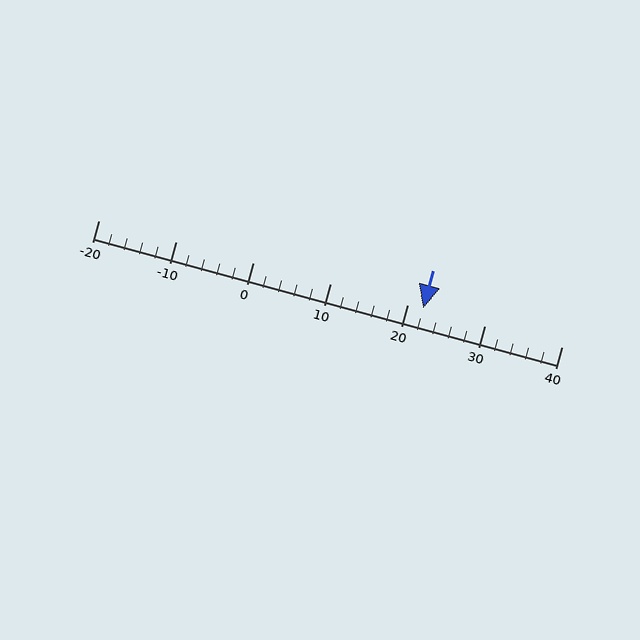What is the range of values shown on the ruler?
The ruler shows values from -20 to 40.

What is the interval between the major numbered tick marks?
The major tick marks are spaced 10 units apart.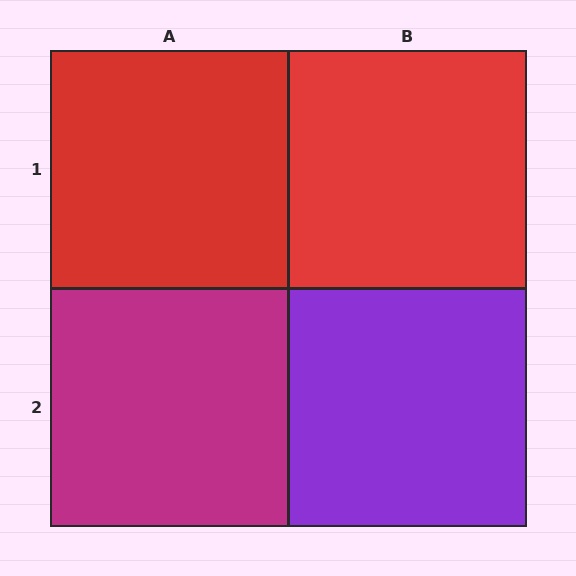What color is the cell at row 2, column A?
Magenta.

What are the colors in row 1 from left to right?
Red, red.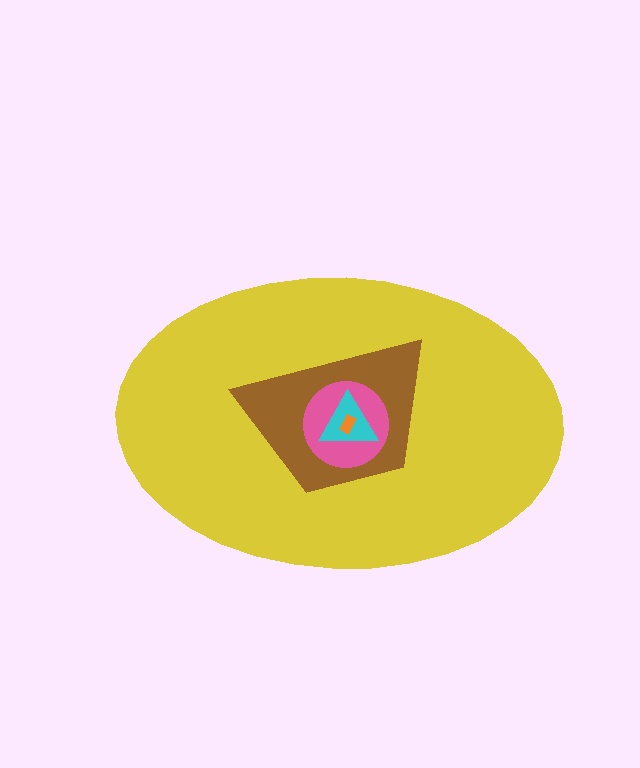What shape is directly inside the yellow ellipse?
The brown trapezoid.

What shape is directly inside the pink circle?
The cyan triangle.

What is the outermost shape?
The yellow ellipse.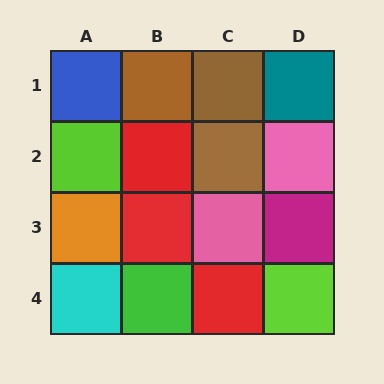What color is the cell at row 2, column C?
Brown.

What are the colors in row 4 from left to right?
Cyan, green, red, lime.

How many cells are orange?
1 cell is orange.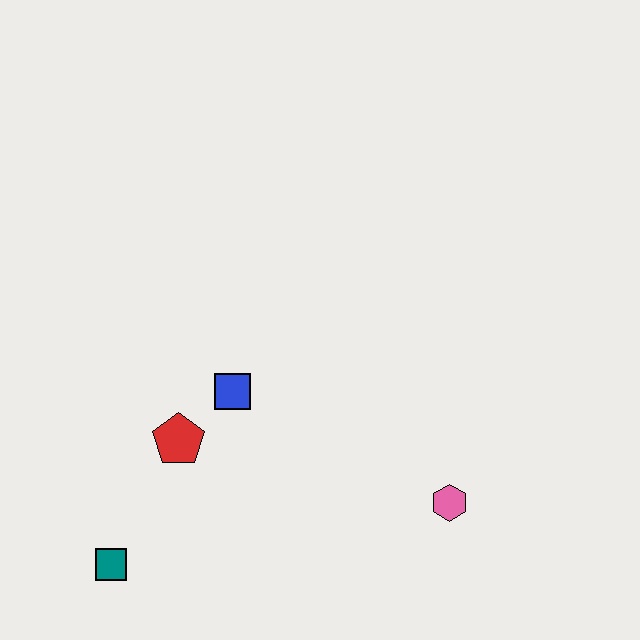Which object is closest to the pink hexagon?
The blue square is closest to the pink hexagon.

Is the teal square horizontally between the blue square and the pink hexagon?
No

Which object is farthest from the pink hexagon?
The teal square is farthest from the pink hexagon.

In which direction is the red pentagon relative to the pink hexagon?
The red pentagon is to the left of the pink hexagon.